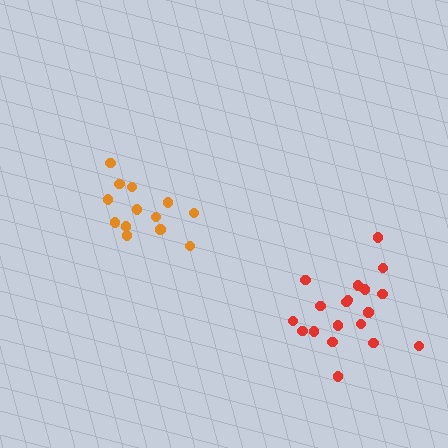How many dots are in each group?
Group 1: 19 dots, Group 2: 13 dots (32 total).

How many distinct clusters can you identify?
There are 2 distinct clusters.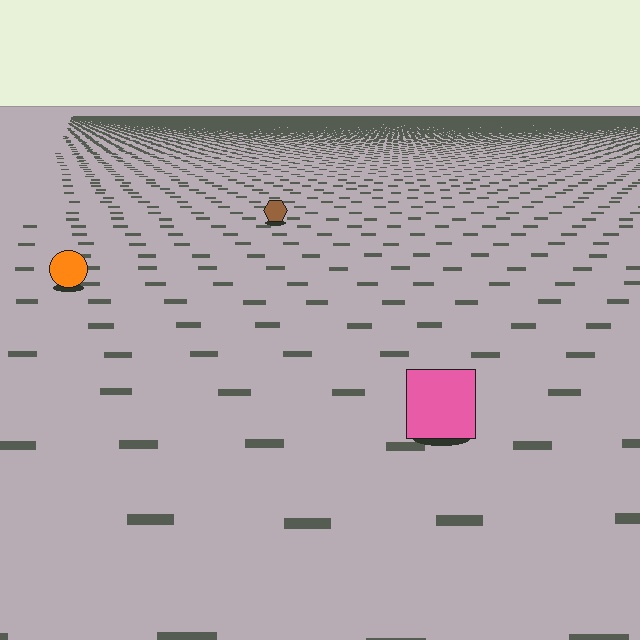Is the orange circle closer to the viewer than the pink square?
No. The pink square is closer — you can tell from the texture gradient: the ground texture is coarser near it.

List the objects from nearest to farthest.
From nearest to farthest: the pink square, the orange circle, the brown hexagon.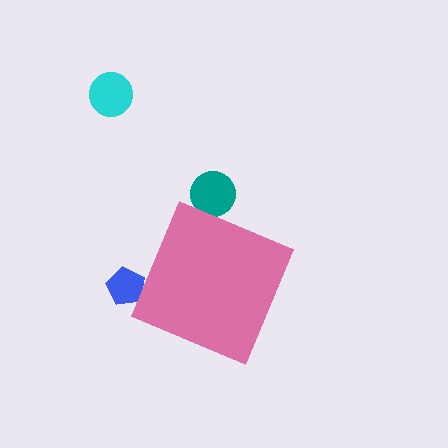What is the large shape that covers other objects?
A pink diamond.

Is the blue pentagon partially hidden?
Yes, the blue pentagon is partially hidden behind the pink diamond.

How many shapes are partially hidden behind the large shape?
2 shapes are partially hidden.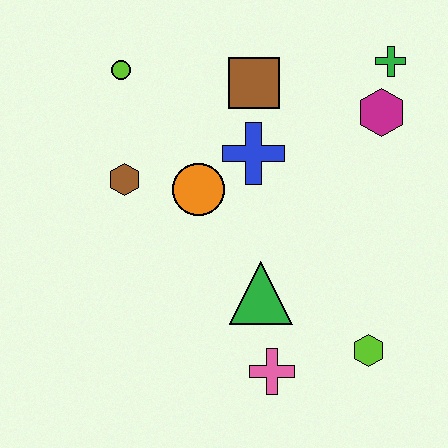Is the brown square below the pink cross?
No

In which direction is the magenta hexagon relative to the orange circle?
The magenta hexagon is to the right of the orange circle.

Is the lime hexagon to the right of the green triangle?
Yes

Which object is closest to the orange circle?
The blue cross is closest to the orange circle.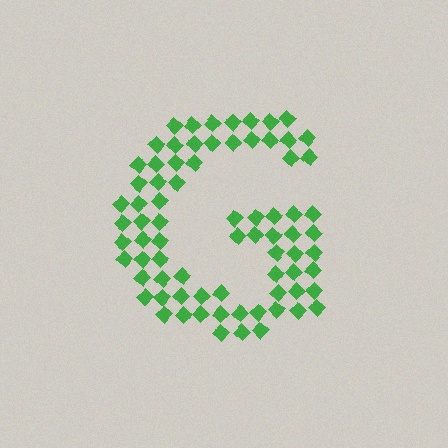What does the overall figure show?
The overall figure shows the letter G.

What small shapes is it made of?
It is made of small diamonds.